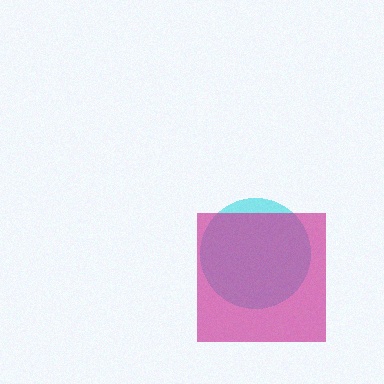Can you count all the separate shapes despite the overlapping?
Yes, there are 2 separate shapes.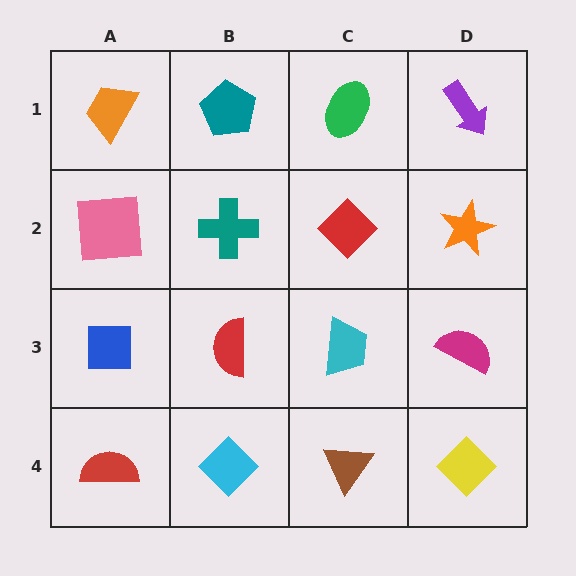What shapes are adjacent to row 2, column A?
An orange trapezoid (row 1, column A), a blue square (row 3, column A), a teal cross (row 2, column B).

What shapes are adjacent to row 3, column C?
A red diamond (row 2, column C), a brown triangle (row 4, column C), a red semicircle (row 3, column B), a magenta semicircle (row 3, column D).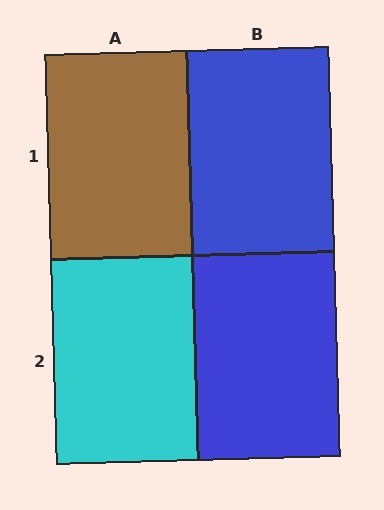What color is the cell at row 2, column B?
Blue.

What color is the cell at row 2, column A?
Cyan.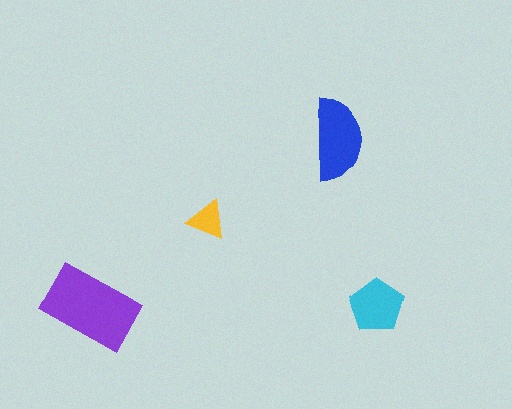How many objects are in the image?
There are 4 objects in the image.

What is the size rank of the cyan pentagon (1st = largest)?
3rd.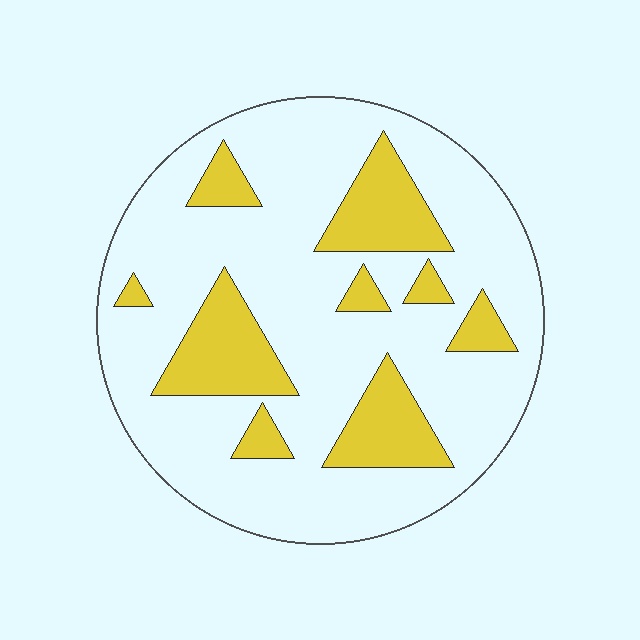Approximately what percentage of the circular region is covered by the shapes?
Approximately 25%.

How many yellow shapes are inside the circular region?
9.